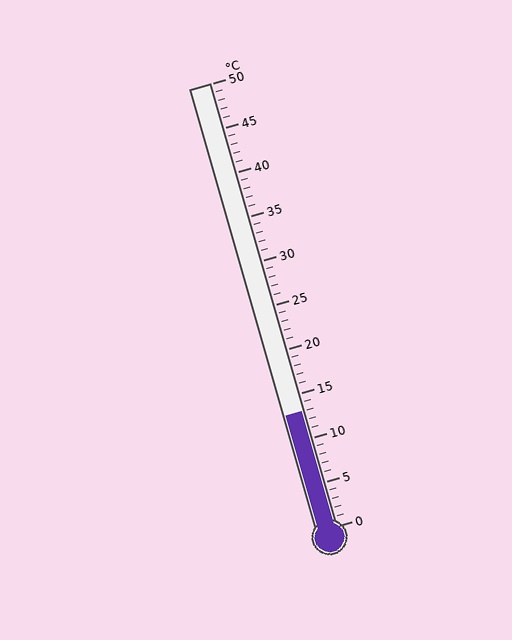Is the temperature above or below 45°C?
The temperature is below 45°C.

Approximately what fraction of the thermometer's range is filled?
The thermometer is filled to approximately 25% of its range.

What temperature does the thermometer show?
The thermometer shows approximately 13°C.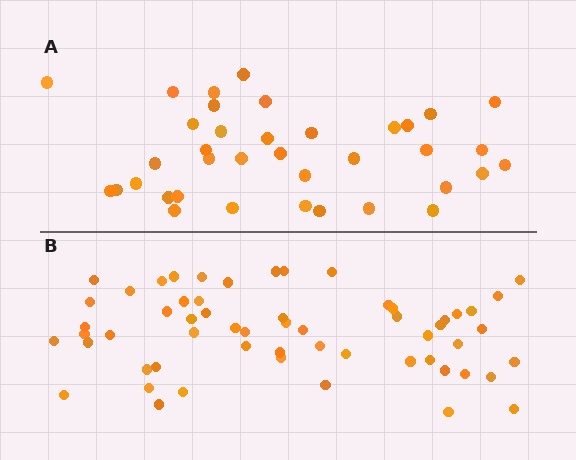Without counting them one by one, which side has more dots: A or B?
Region B (the bottom region) has more dots.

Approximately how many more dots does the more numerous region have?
Region B has approximately 20 more dots than region A.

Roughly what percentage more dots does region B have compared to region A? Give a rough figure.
About 55% more.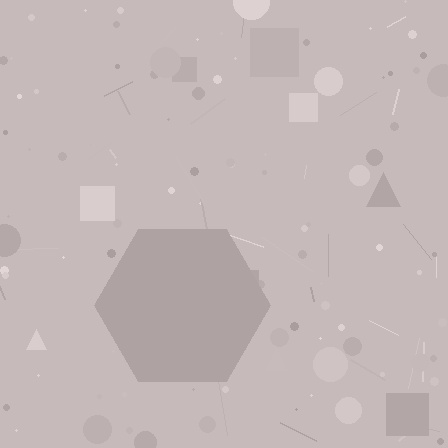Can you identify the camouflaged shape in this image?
The camouflaged shape is a hexagon.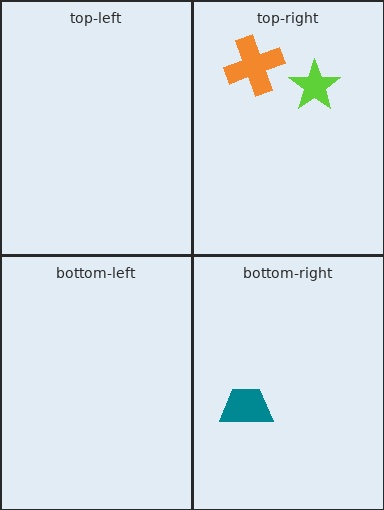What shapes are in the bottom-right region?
The teal trapezoid.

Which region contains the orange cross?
The top-right region.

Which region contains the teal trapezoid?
The bottom-right region.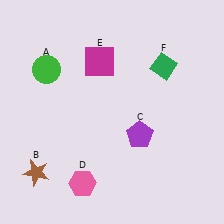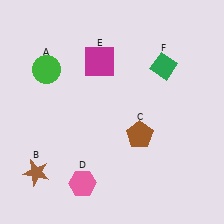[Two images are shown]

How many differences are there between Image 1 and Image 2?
There is 1 difference between the two images.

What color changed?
The pentagon (C) changed from purple in Image 1 to brown in Image 2.